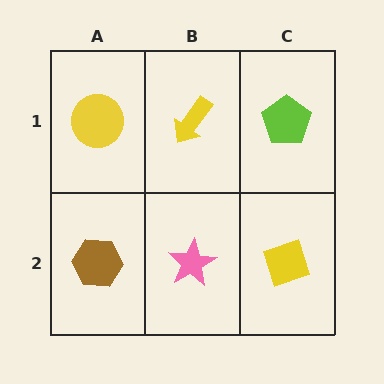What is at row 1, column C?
A lime pentagon.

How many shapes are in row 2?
3 shapes.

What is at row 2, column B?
A pink star.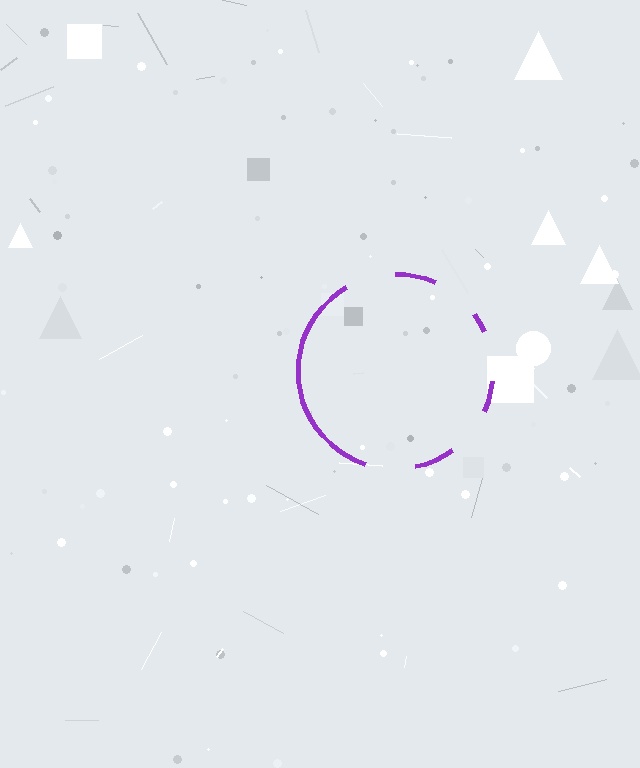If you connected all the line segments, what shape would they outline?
They would outline a circle.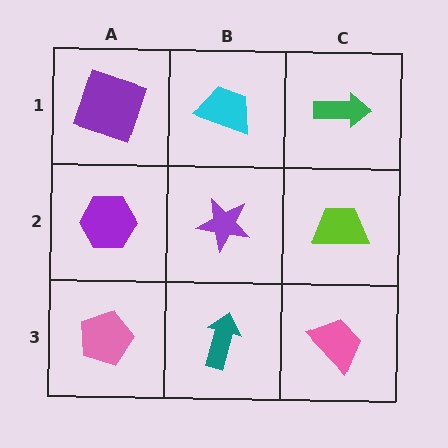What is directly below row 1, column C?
A lime trapezoid.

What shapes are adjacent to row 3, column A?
A purple hexagon (row 2, column A), a teal arrow (row 3, column B).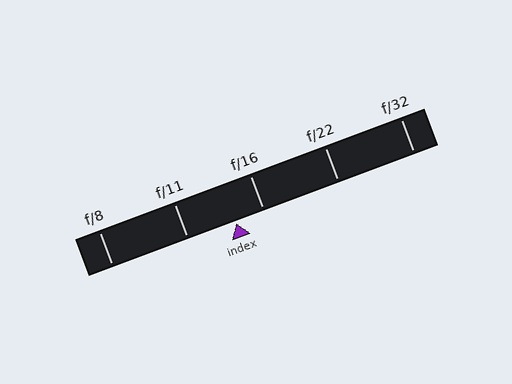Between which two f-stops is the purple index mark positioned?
The index mark is between f/11 and f/16.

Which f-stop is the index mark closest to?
The index mark is closest to f/16.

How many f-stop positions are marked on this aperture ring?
There are 5 f-stop positions marked.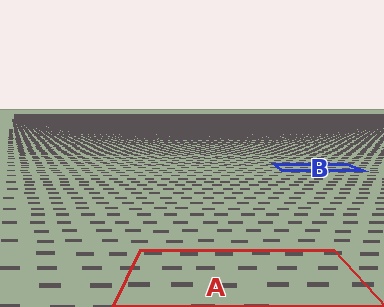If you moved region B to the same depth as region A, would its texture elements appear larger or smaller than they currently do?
They would appear larger. At a closer depth, the same texture elements are projected at a bigger on-screen size.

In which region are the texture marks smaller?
The texture marks are smaller in region B, because it is farther away.